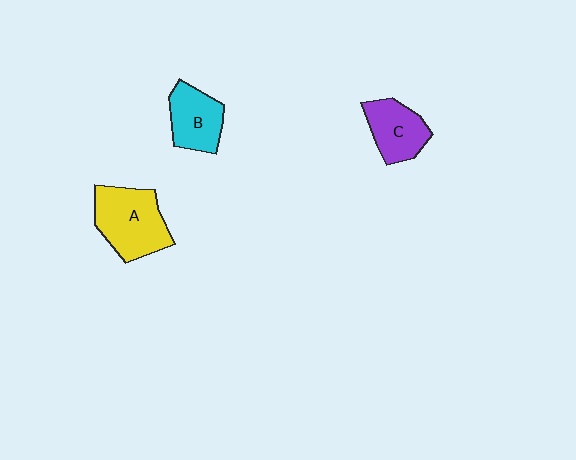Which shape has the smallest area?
Shape C (purple).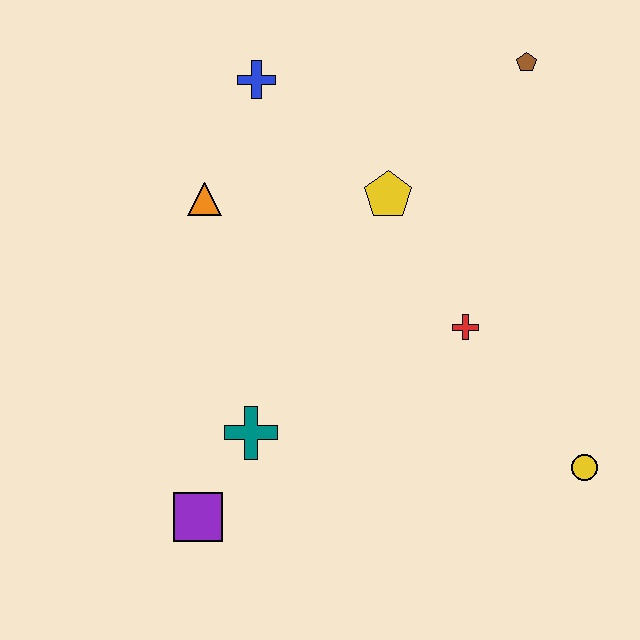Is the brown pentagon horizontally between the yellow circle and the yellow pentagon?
Yes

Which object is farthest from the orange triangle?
The yellow circle is farthest from the orange triangle.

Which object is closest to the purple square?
The teal cross is closest to the purple square.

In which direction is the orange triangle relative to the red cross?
The orange triangle is to the left of the red cross.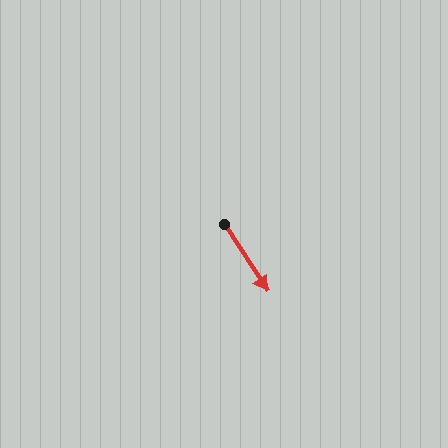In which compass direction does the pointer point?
Southeast.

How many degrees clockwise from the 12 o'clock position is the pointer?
Approximately 147 degrees.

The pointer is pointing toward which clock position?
Roughly 5 o'clock.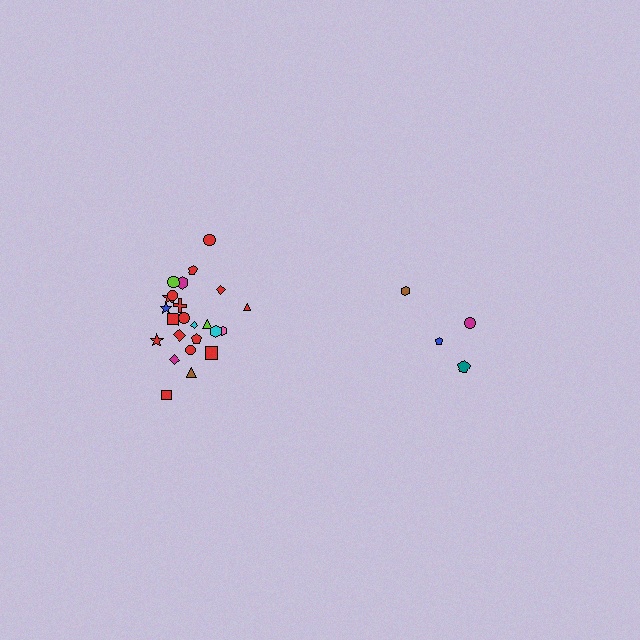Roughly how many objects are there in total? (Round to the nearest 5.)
Roughly 30 objects in total.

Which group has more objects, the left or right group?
The left group.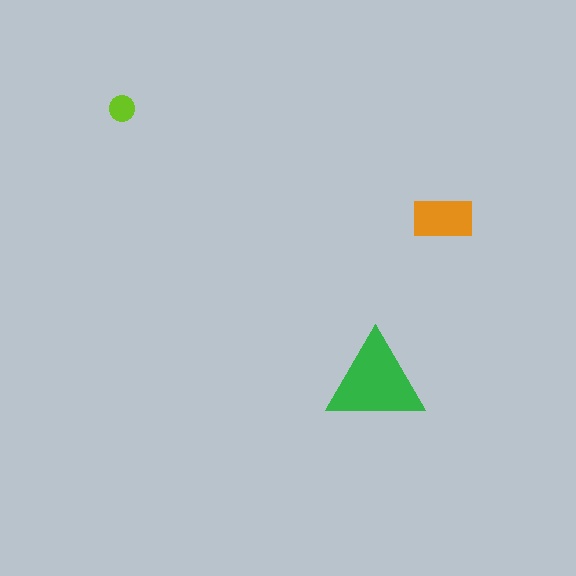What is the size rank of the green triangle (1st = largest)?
1st.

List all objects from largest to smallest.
The green triangle, the orange rectangle, the lime circle.